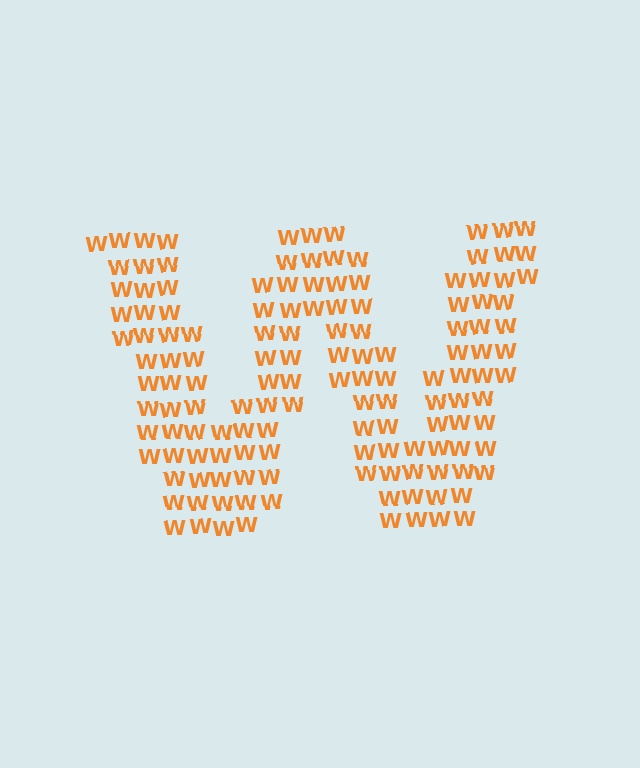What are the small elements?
The small elements are letter W's.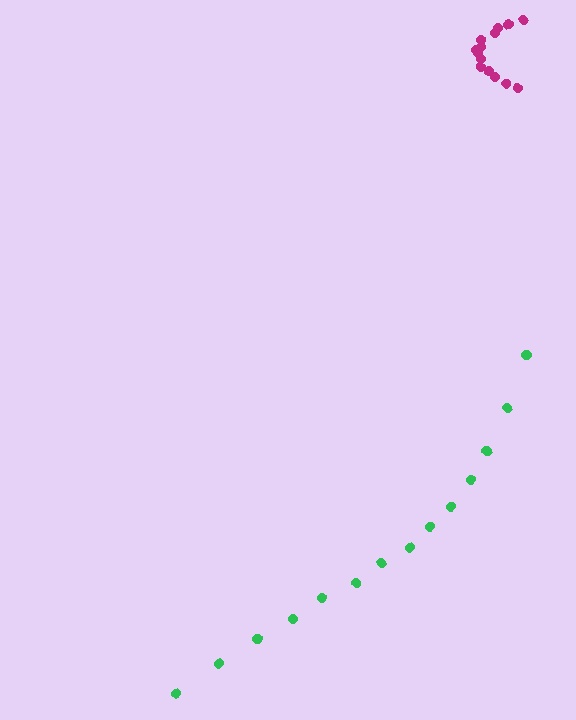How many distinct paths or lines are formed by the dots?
There are 2 distinct paths.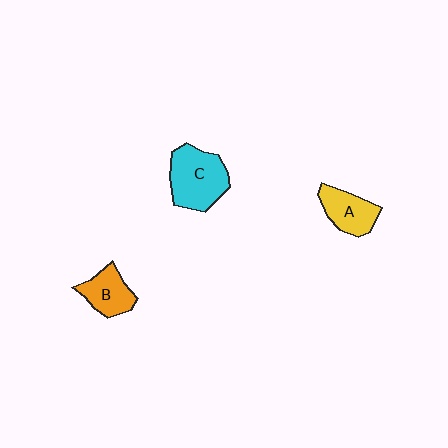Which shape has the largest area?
Shape C (cyan).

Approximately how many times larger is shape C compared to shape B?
Approximately 1.6 times.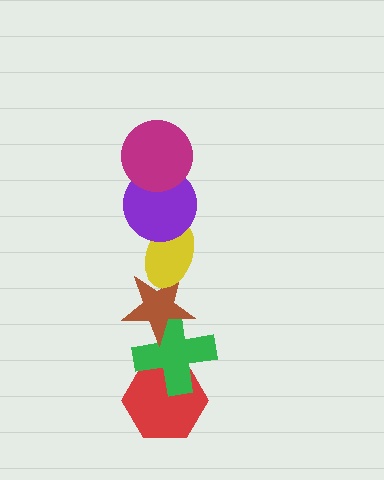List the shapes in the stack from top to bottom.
From top to bottom: the magenta circle, the purple circle, the yellow ellipse, the brown star, the green cross, the red hexagon.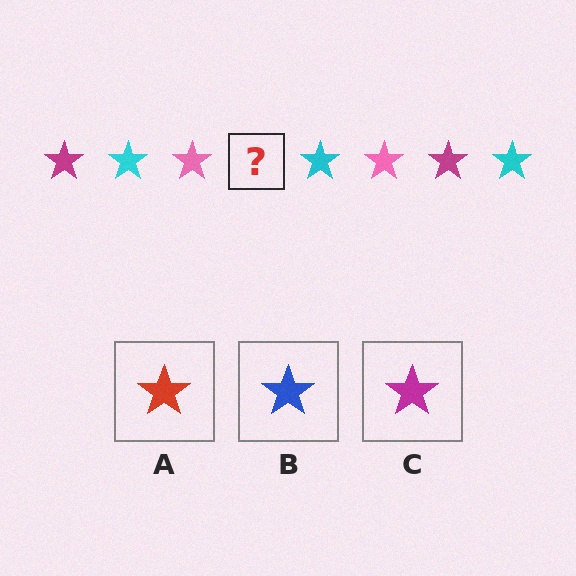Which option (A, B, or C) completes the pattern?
C.